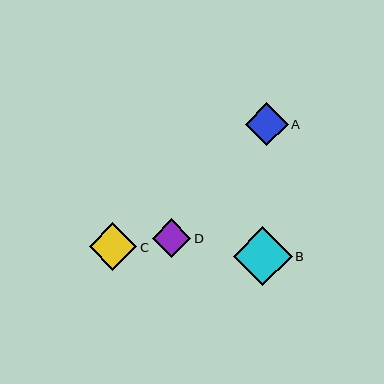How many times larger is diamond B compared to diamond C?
Diamond B is approximately 1.2 times the size of diamond C.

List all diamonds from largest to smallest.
From largest to smallest: B, C, A, D.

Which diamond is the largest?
Diamond B is the largest with a size of approximately 59 pixels.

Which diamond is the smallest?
Diamond D is the smallest with a size of approximately 39 pixels.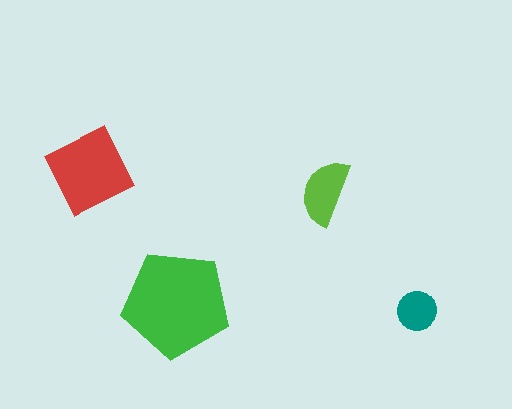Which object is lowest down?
The teal circle is bottommost.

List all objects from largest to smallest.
The green pentagon, the red square, the lime semicircle, the teal circle.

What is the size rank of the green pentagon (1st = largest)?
1st.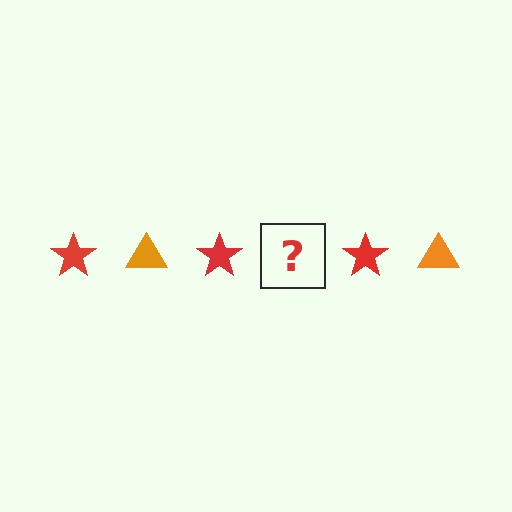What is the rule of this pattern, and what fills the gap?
The rule is that the pattern alternates between red star and orange triangle. The gap should be filled with an orange triangle.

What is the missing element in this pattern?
The missing element is an orange triangle.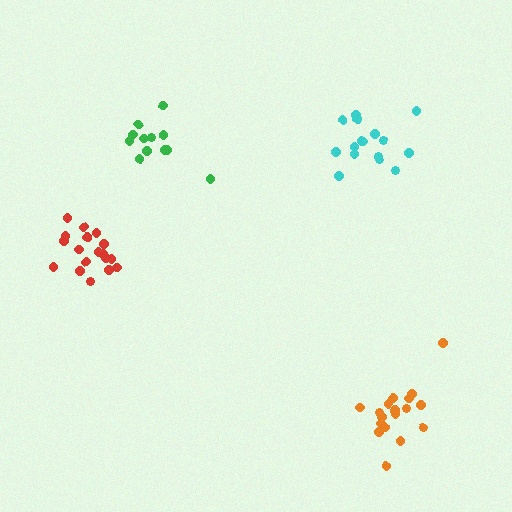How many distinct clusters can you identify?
There are 4 distinct clusters.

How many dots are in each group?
Group 1: 16 dots, Group 2: 12 dots, Group 3: 18 dots, Group 4: 18 dots (64 total).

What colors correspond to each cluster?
The clusters are colored: cyan, green, orange, red.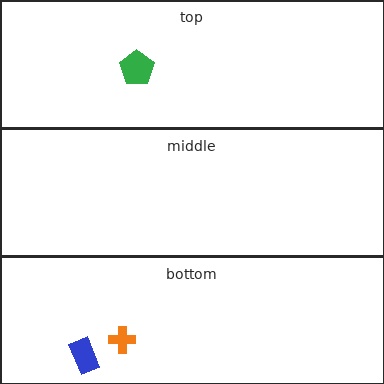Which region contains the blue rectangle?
The bottom region.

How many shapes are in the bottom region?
2.